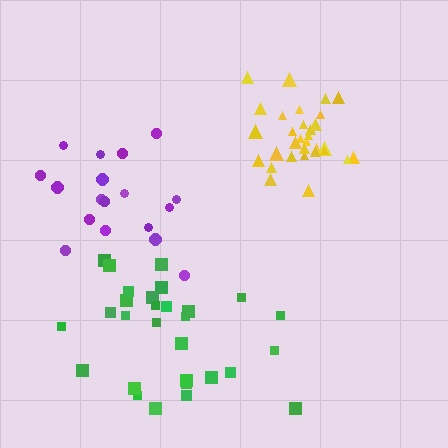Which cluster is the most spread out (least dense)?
Green.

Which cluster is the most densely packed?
Yellow.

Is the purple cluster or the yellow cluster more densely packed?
Yellow.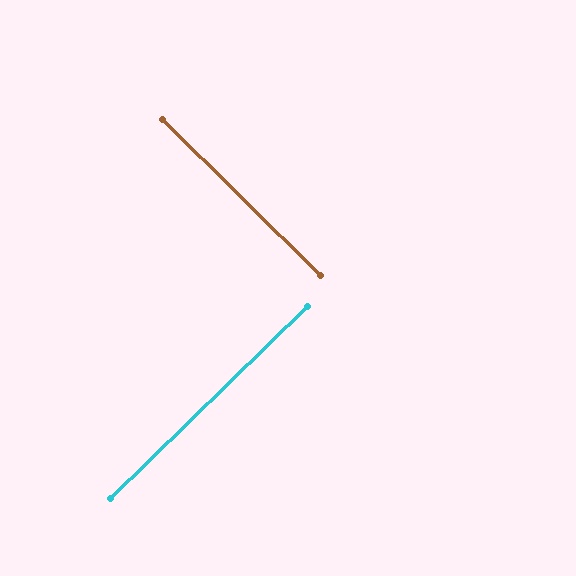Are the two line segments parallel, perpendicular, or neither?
Perpendicular — they meet at approximately 89°.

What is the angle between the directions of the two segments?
Approximately 89 degrees.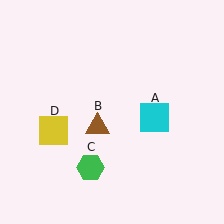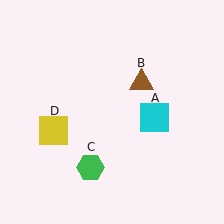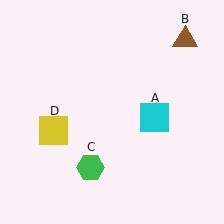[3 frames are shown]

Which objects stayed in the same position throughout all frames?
Cyan square (object A) and green hexagon (object C) and yellow square (object D) remained stationary.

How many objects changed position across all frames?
1 object changed position: brown triangle (object B).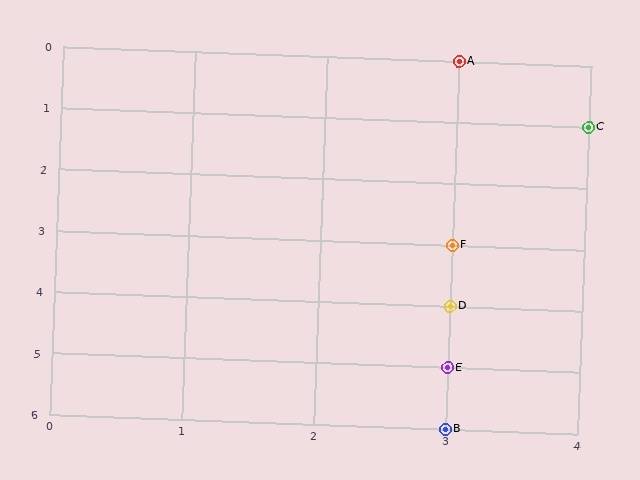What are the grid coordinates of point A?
Point A is at grid coordinates (3, 0).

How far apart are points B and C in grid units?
Points B and C are 1 column and 5 rows apart (about 5.1 grid units diagonally).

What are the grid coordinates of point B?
Point B is at grid coordinates (3, 6).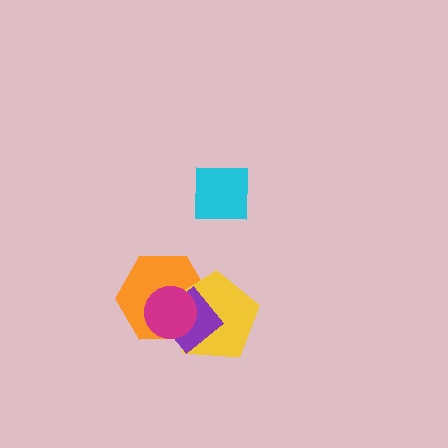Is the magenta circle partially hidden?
No, no other shape covers it.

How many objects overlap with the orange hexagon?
3 objects overlap with the orange hexagon.